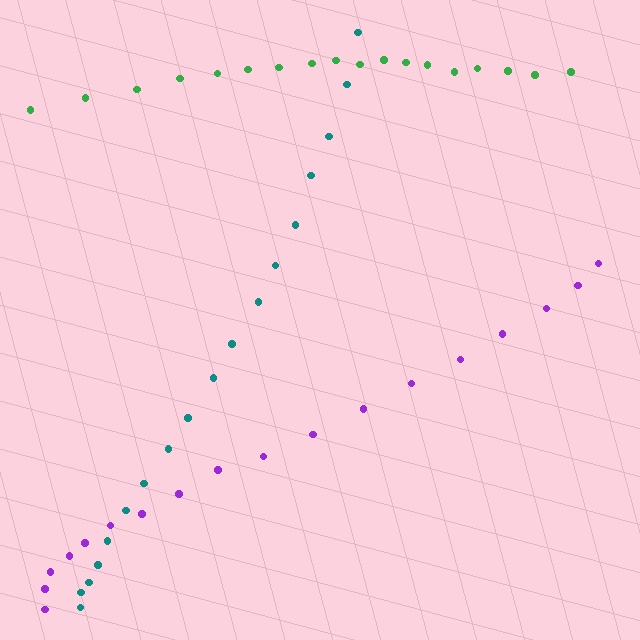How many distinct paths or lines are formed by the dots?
There are 3 distinct paths.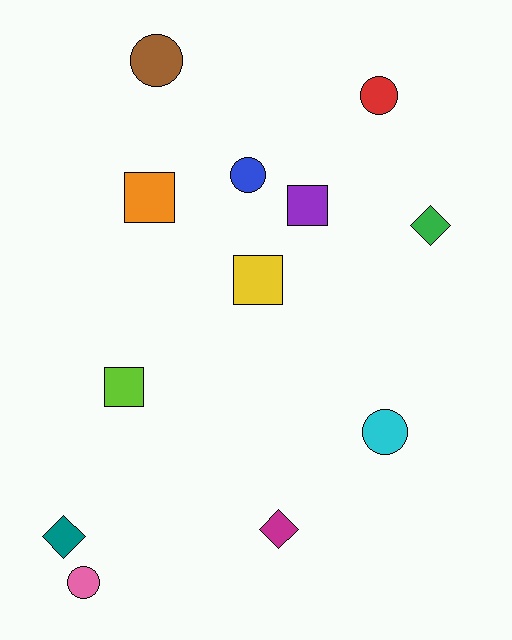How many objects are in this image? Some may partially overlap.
There are 12 objects.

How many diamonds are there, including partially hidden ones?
There are 3 diamonds.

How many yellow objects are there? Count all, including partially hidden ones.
There is 1 yellow object.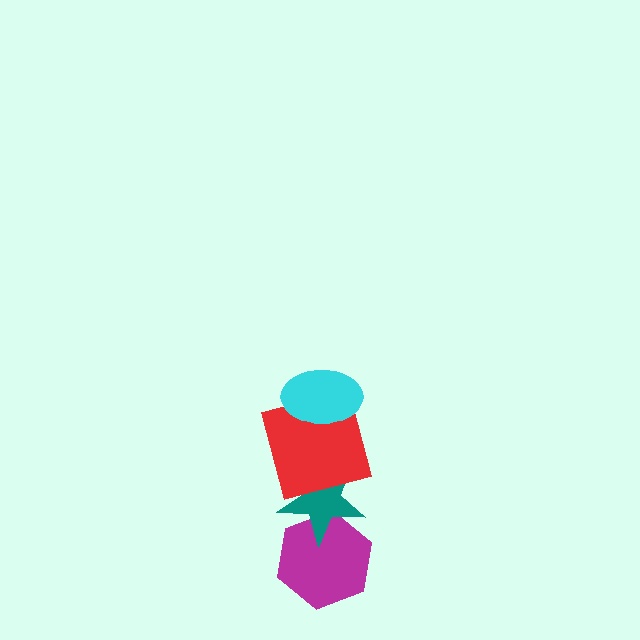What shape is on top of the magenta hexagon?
The teal star is on top of the magenta hexagon.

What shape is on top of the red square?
The cyan ellipse is on top of the red square.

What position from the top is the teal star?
The teal star is 3rd from the top.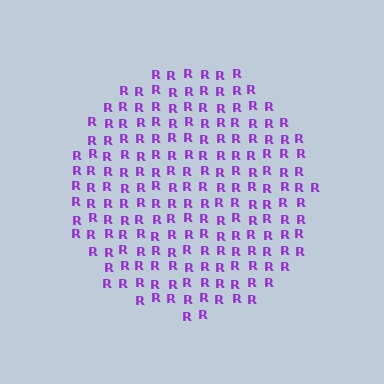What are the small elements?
The small elements are letter R's.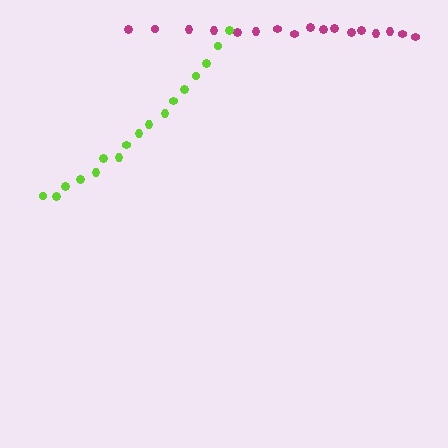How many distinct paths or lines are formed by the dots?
There are 2 distinct paths.